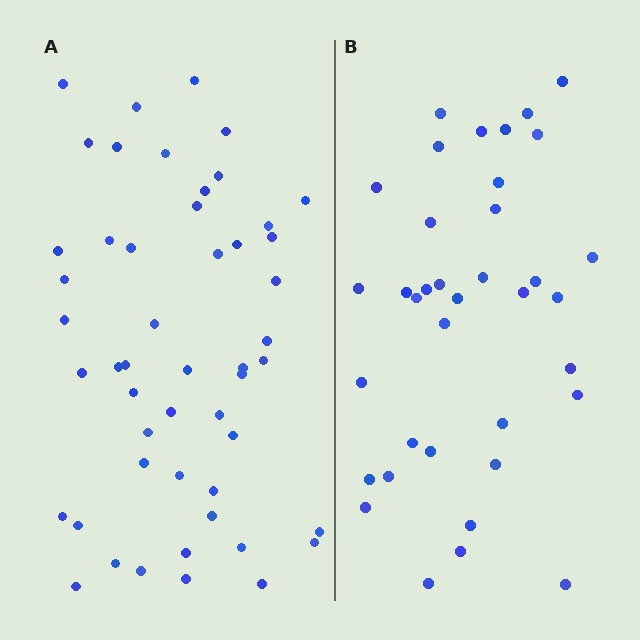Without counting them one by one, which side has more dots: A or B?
Region A (the left region) has more dots.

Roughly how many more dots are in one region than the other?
Region A has approximately 15 more dots than region B.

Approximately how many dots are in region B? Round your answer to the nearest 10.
About 40 dots. (The exact count is 37, which rounds to 40.)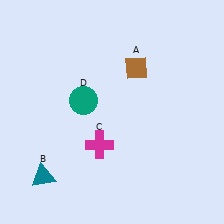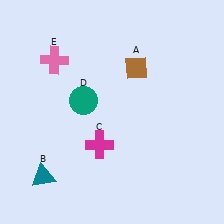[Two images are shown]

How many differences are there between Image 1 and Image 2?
There is 1 difference between the two images.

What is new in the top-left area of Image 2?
A pink cross (E) was added in the top-left area of Image 2.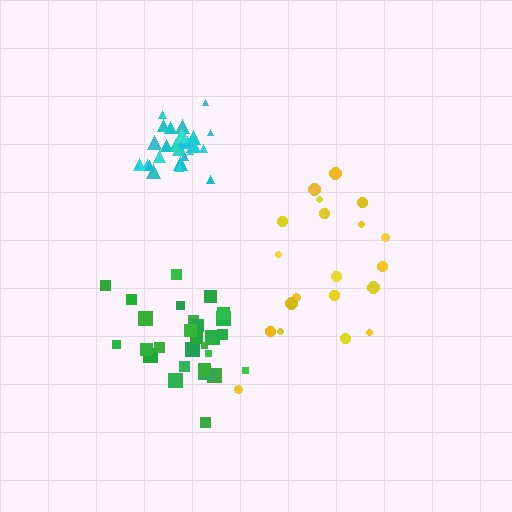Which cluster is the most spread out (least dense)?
Yellow.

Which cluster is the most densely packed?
Cyan.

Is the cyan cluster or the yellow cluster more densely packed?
Cyan.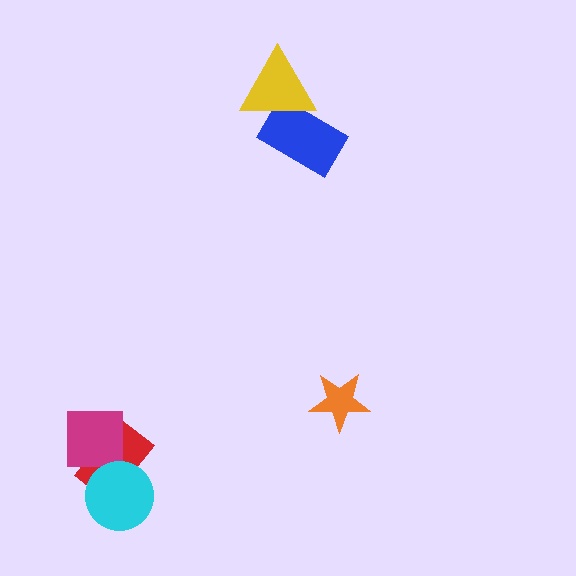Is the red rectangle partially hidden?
Yes, it is partially covered by another shape.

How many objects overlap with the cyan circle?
1 object overlaps with the cyan circle.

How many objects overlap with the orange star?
0 objects overlap with the orange star.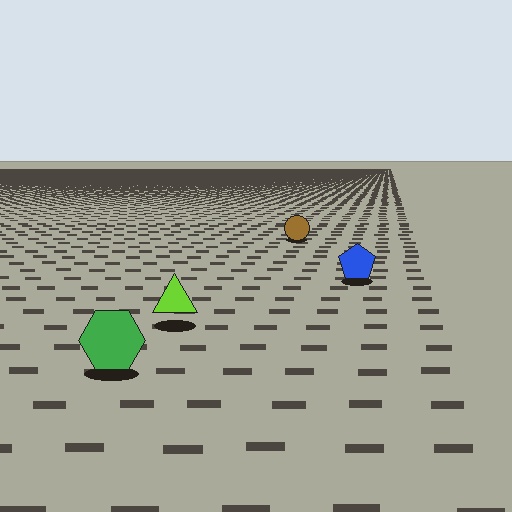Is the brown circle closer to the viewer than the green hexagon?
No. The green hexagon is closer — you can tell from the texture gradient: the ground texture is coarser near it.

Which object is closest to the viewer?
The green hexagon is closest. The texture marks near it are larger and more spread out.